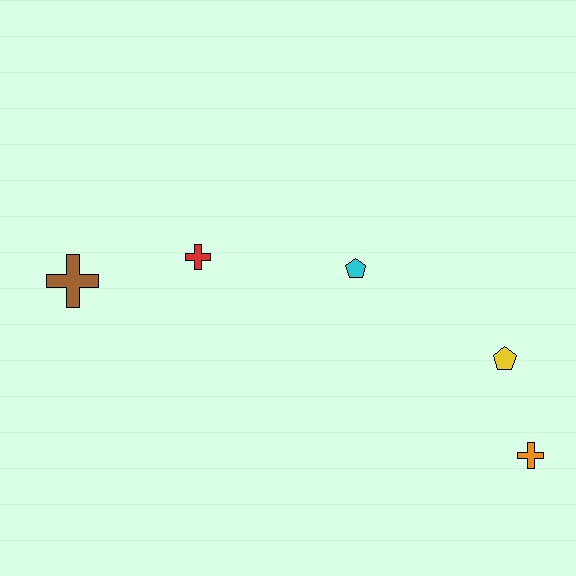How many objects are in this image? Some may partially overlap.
There are 5 objects.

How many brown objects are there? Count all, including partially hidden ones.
There is 1 brown object.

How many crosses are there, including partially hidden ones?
There are 3 crosses.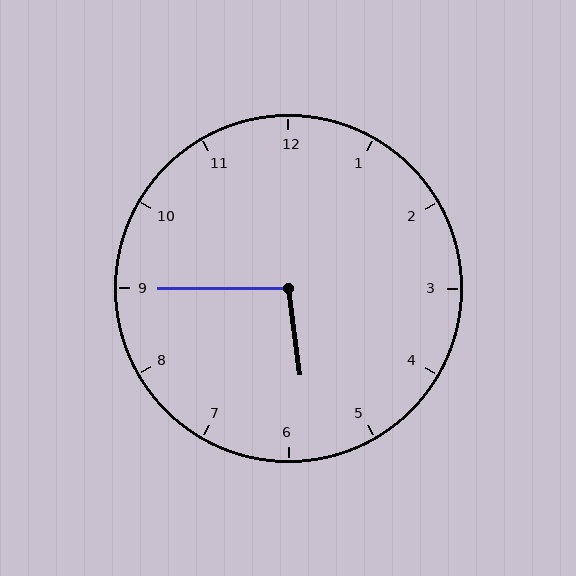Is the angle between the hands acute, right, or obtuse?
It is obtuse.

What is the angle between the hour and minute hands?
Approximately 98 degrees.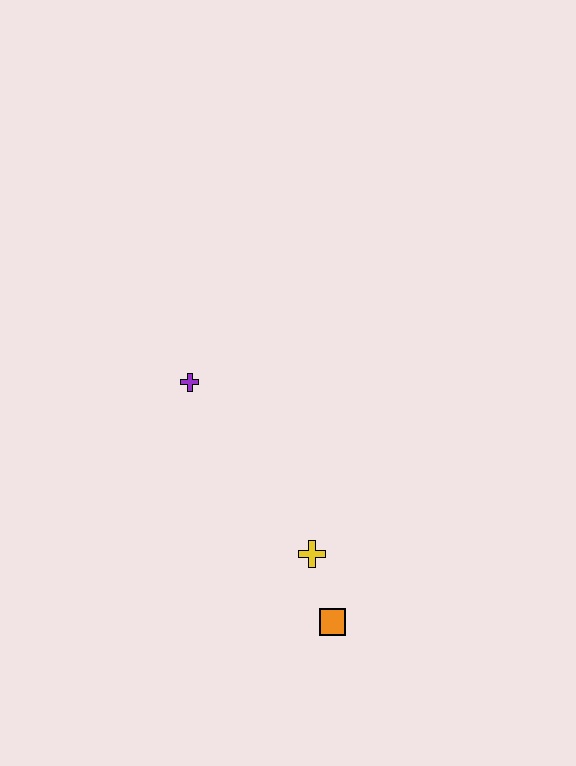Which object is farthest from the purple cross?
The orange square is farthest from the purple cross.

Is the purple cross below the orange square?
No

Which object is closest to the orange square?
The yellow cross is closest to the orange square.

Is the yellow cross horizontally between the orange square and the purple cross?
Yes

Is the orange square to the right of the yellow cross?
Yes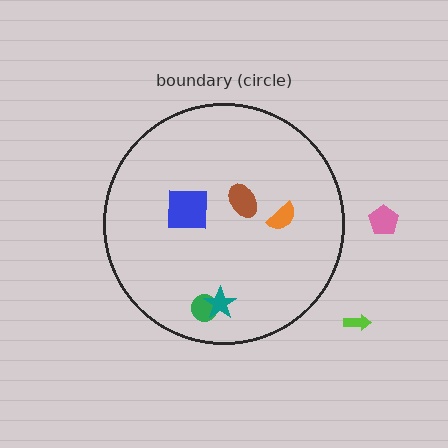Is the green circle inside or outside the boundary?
Inside.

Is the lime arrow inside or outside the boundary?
Outside.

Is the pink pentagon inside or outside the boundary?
Outside.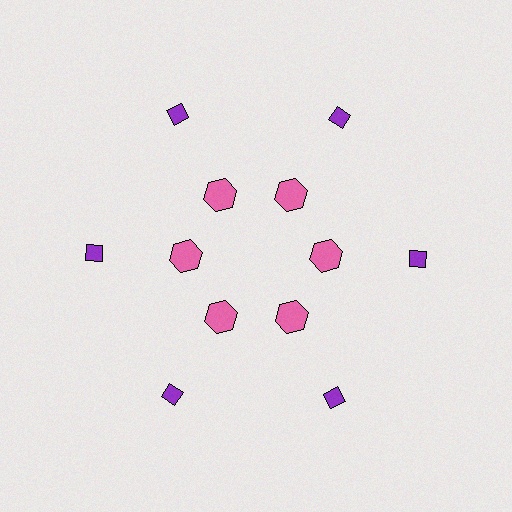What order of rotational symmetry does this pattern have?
This pattern has 6-fold rotational symmetry.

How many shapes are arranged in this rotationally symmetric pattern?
There are 12 shapes, arranged in 6 groups of 2.